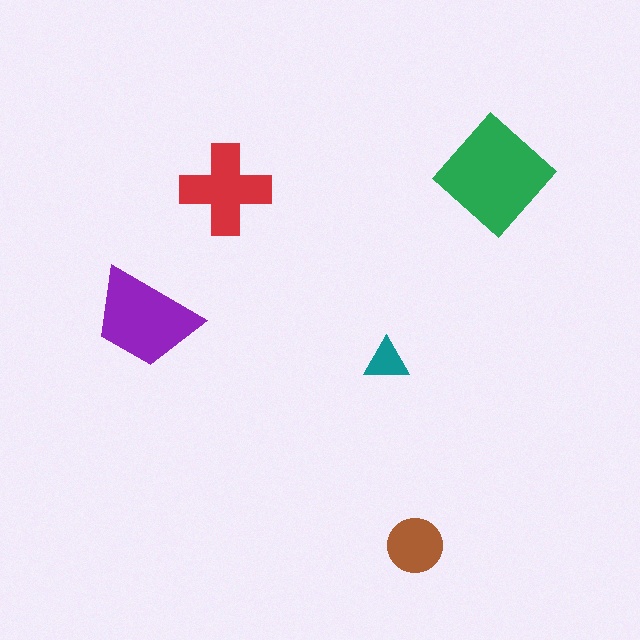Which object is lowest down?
The brown circle is bottommost.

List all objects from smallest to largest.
The teal triangle, the brown circle, the red cross, the purple trapezoid, the green diamond.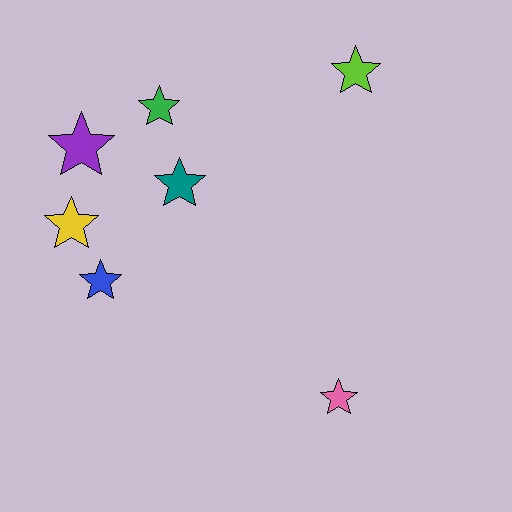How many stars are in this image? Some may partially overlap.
There are 7 stars.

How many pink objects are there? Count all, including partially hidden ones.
There is 1 pink object.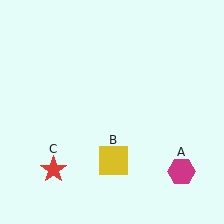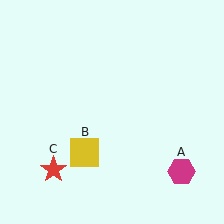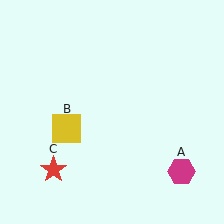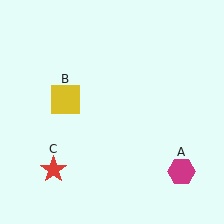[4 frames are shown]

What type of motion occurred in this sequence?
The yellow square (object B) rotated clockwise around the center of the scene.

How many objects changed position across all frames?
1 object changed position: yellow square (object B).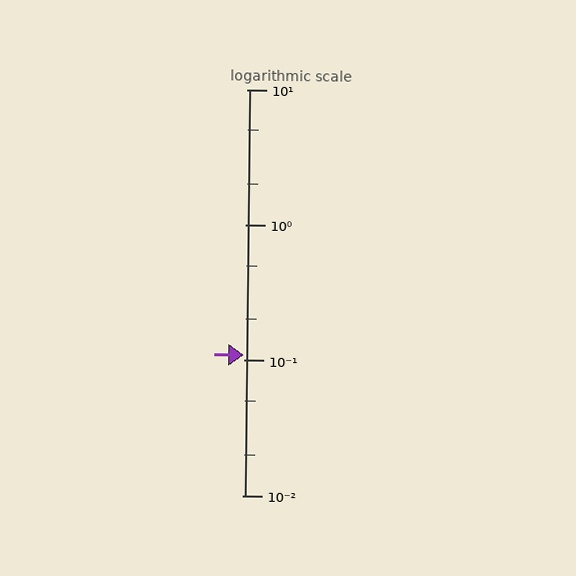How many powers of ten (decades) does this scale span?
The scale spans 3 decades, from 0.01 to 10.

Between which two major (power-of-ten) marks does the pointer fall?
The pointer is between 0.1 and 1.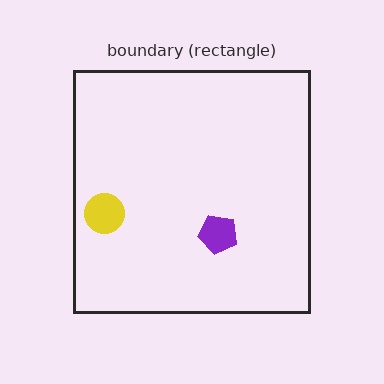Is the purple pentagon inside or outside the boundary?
Inside.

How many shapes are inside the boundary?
2 inside, 0 outside.